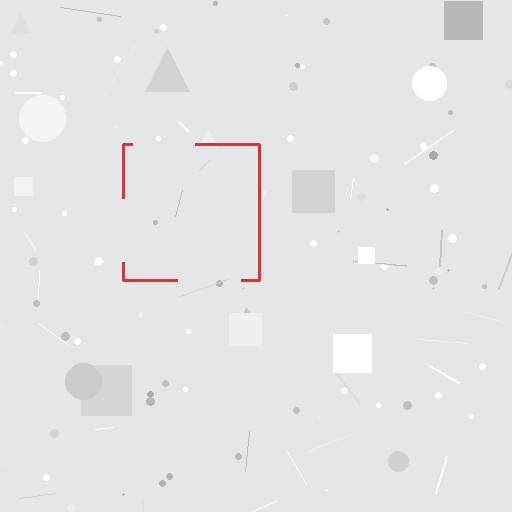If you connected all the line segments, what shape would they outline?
They would outline a square.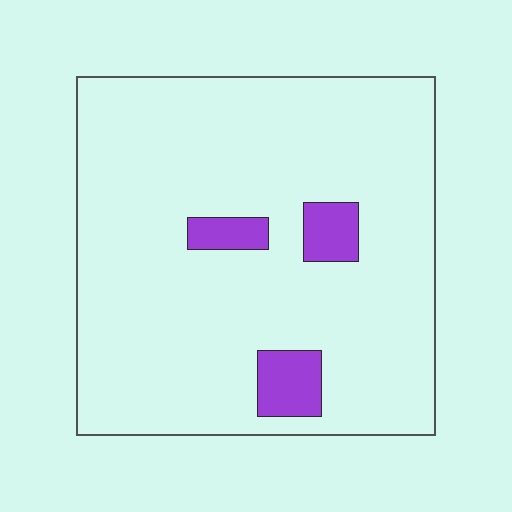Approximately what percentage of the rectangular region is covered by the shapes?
Approximately 10%.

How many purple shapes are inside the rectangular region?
3.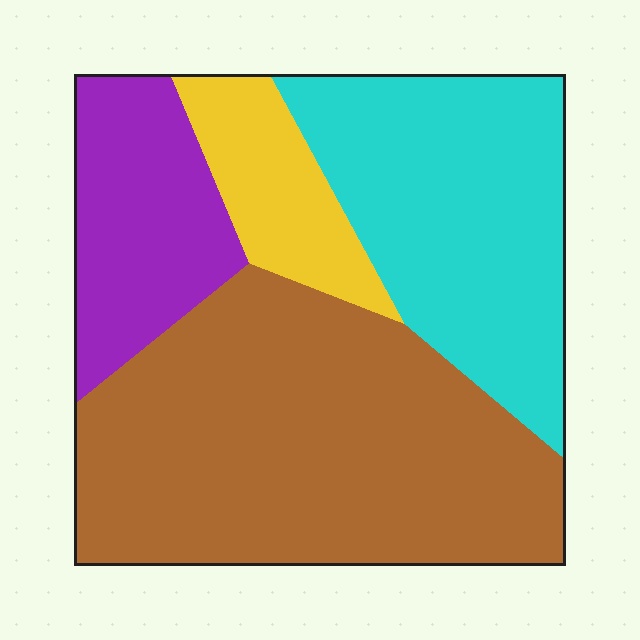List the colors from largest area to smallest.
From largest to smallest: brown, cyan, purple, yellow.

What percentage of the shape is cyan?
Cyan covers around 30% of the shape.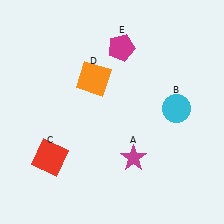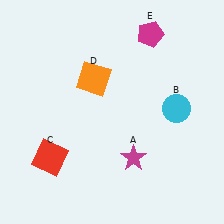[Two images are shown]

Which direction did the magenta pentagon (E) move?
The magenta pentagon (E) moved right.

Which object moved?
The magenta pentagon (E) moved right.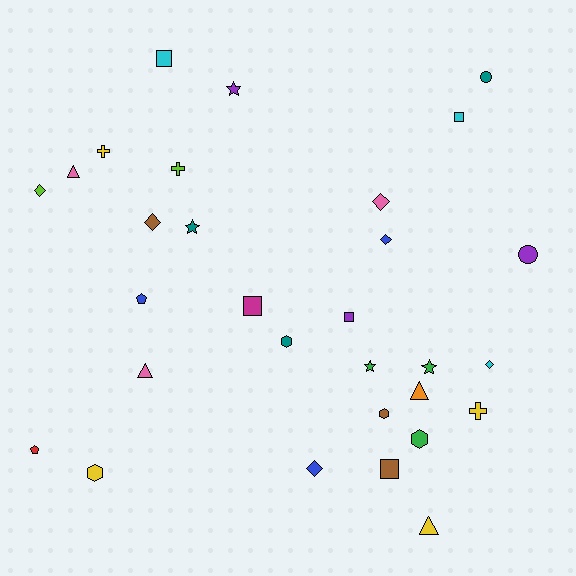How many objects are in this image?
There are 30 objects.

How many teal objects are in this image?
There are 3 teal objects.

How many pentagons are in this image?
There are 2 pentagons.